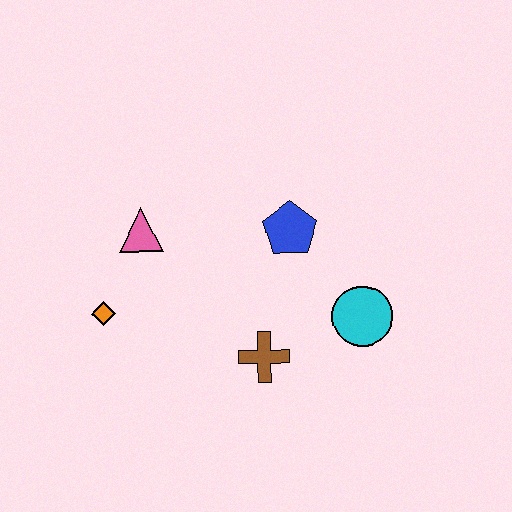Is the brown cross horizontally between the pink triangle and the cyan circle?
Yes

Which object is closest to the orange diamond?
The pink triangle is closest to the orange diamond.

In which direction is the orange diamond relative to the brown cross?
The orange diamond is to the left of the brown cross.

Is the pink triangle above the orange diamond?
Yes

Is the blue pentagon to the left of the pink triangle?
No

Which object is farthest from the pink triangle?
The cyan circle is farthest from the pink triangle.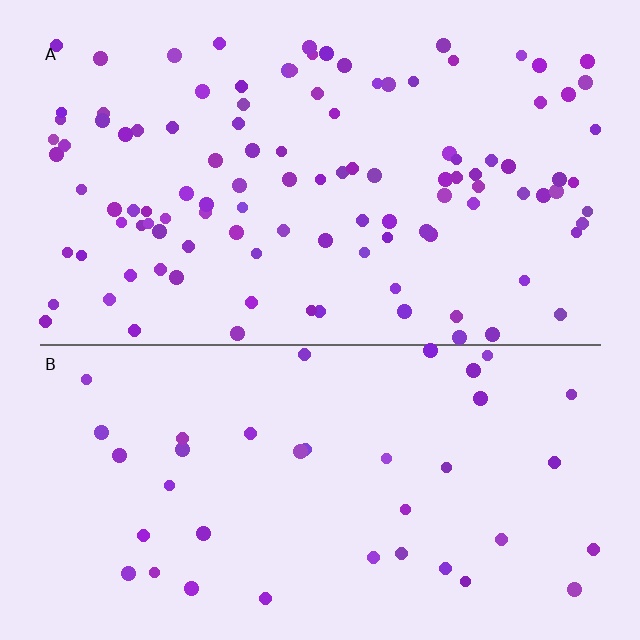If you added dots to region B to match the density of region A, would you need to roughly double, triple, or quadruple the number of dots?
Approximately triple.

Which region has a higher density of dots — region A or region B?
A (the top).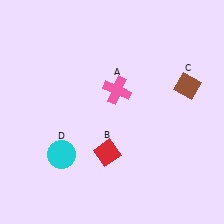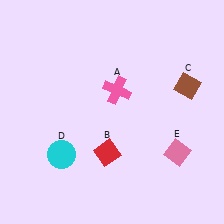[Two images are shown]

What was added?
A pink diamond (E) was added in Image 2.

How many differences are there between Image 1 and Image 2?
There is 1 difference between the two images.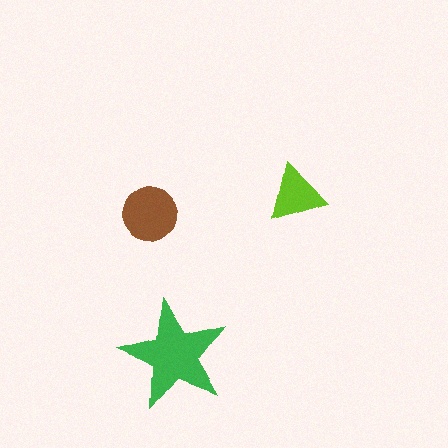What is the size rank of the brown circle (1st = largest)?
2nd.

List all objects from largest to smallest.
The green star, the brown circle, the lime triangle.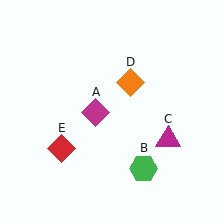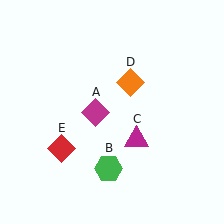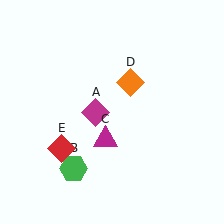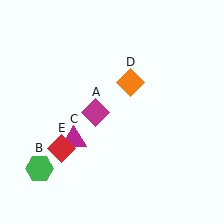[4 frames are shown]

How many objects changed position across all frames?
2 objects changed position: green hexagon (object B), magenta triangle (object C).